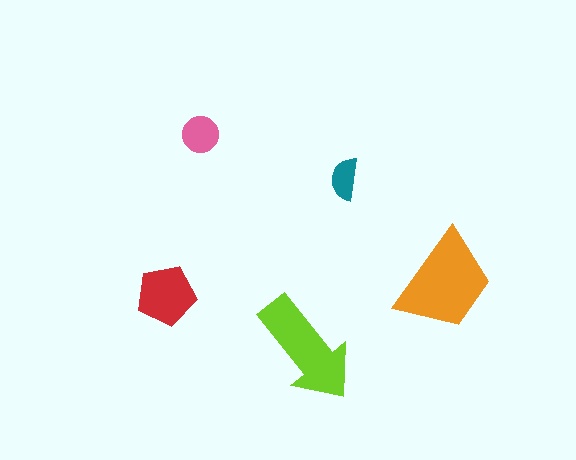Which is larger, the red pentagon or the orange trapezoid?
The orange trapezoid.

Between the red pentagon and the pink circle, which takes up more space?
The red pentagon.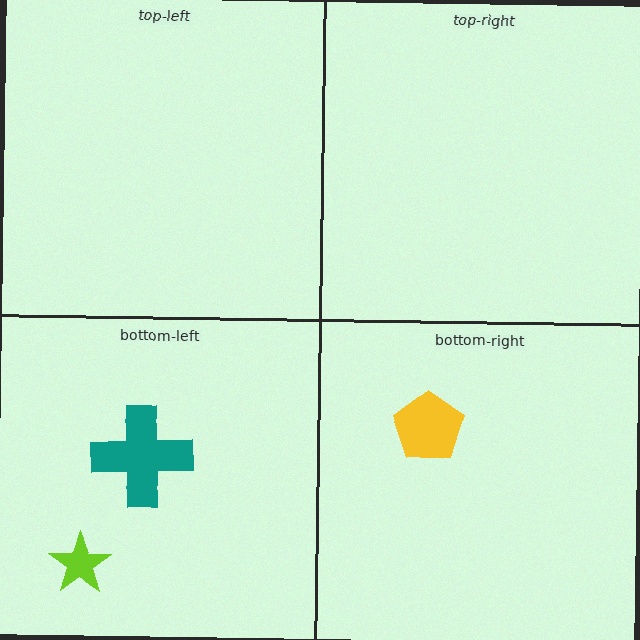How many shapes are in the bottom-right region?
1.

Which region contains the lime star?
The bottom-left region.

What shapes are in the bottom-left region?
The lime star, the teal cross.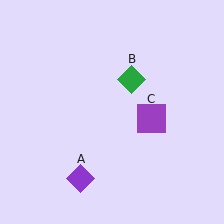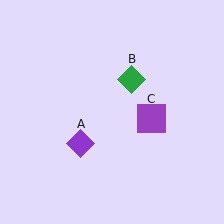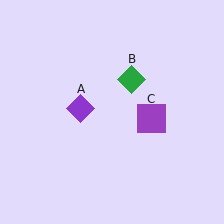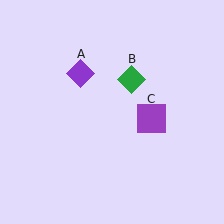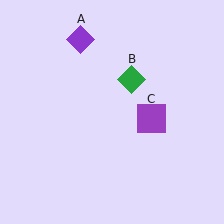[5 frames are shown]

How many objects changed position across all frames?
1 object changed position: purple diamond (object A).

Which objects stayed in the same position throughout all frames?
Green diamond (object B) and purple square (object C) remained stationary.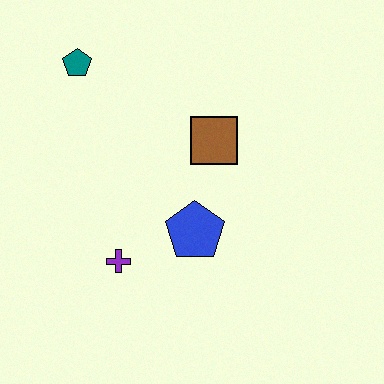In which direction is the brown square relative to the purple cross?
The brown square is above the purple cross.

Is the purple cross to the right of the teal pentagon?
Yes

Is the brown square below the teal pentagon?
Yes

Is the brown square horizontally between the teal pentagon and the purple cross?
No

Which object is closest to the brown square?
The blue pentagon is closest to the brown square.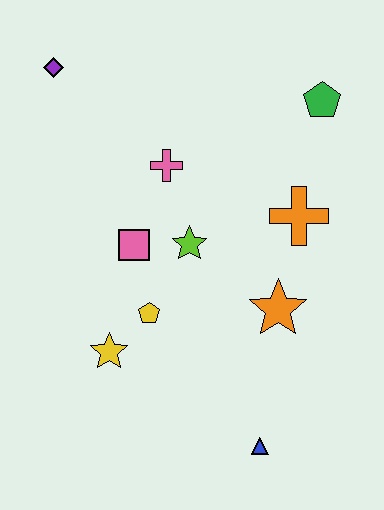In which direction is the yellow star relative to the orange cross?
The yellow star is to the left of the orange cross.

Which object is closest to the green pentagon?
The orange cross is closest to the green pentagon.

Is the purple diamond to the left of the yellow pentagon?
Yes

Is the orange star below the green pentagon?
Yes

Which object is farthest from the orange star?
The purple diamond is farthest from the orange star.